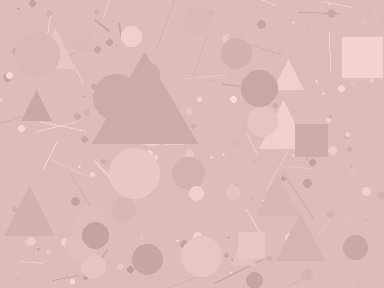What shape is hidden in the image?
A triangle is hidden in the image.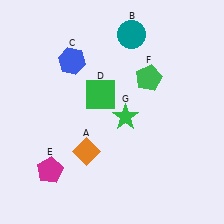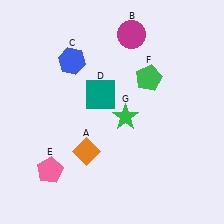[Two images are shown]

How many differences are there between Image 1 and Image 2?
There are 3 differences between the two images.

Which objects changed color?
B changed from teal to magenta. D changed from green to teal. E changed from magenta to pink.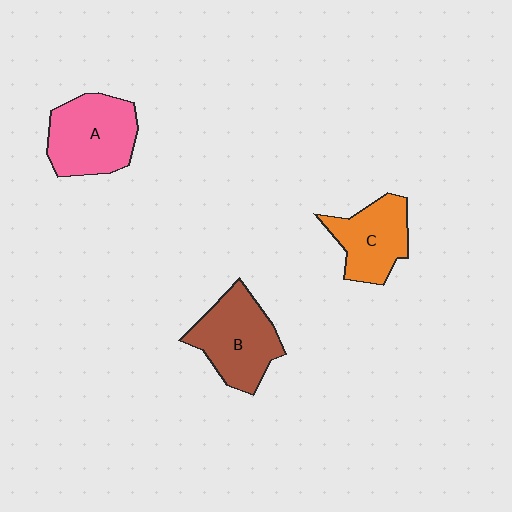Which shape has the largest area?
Shape A (pink).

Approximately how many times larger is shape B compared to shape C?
Approximately 1.2 times.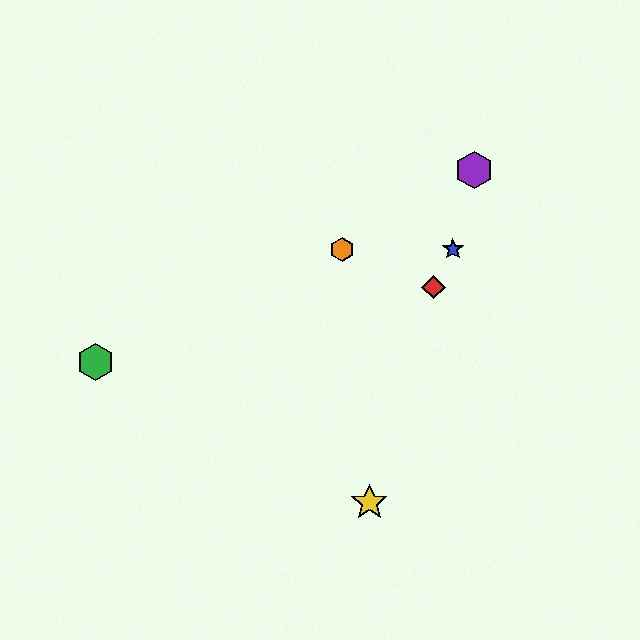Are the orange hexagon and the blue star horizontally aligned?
Yes, both are at y≈249.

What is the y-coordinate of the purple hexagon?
The purple hexagon is at y≈170.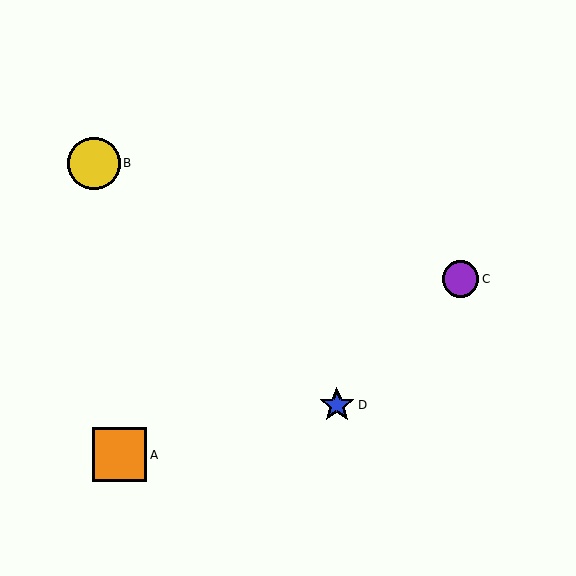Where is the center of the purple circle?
The center of the purple circle is at (461, 279).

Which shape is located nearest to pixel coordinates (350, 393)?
The blue star (labeled D) at (337, 405) is nearest to that location.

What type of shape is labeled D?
Shape D is a blue star.